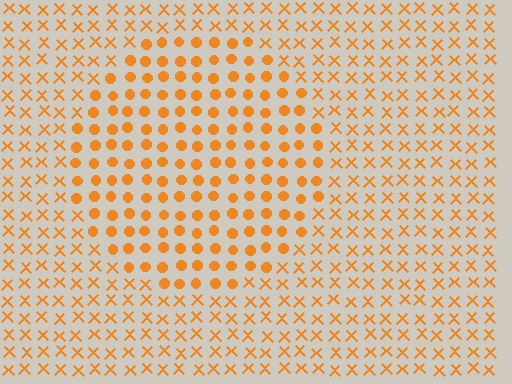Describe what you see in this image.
The image is filled with small orange elements arranged in a uniform grid. A circle-shaped region contains circles, while the surrounding area contains X marks. The boundary is defined purely by the change in element shape.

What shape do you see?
I see a circle.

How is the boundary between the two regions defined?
The boundary is defined by a change in element shape: circles inside vs. X marks outside. All elements share the same color and spacing.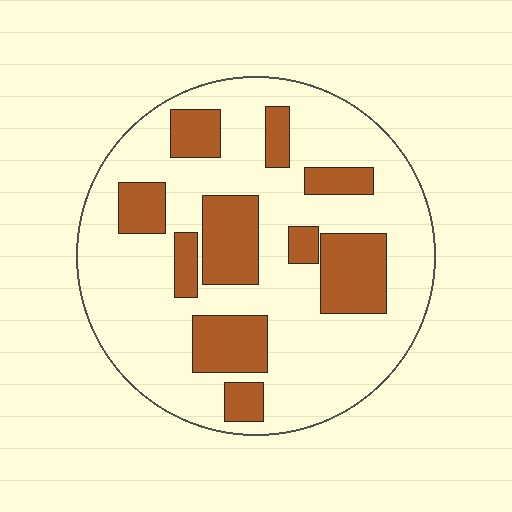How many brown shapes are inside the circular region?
10.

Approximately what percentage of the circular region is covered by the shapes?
Approximately 25%.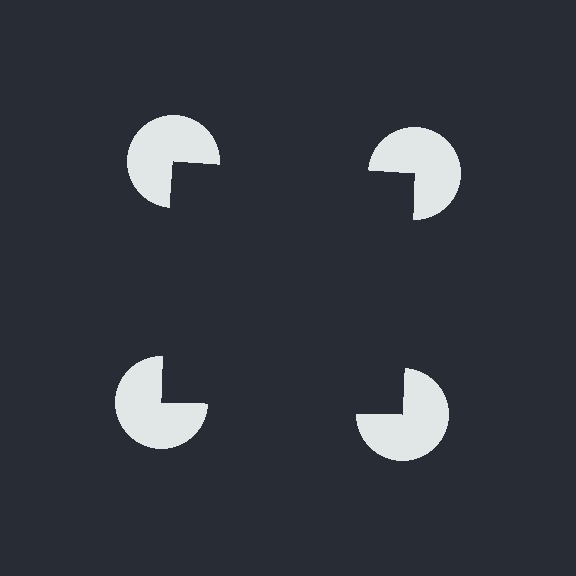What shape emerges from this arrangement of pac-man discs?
An illusory square — its edges are inferred from the aligned wedge cuts in the pac-man discs, not physically drawn.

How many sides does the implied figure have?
4 sides.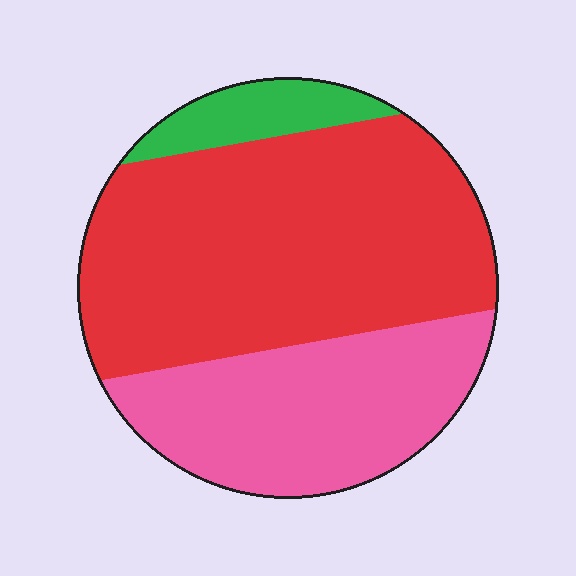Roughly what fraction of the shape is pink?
Pink takes up between a sixth and a third of the shape.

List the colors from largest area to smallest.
From largest to smallest: red, pink, green.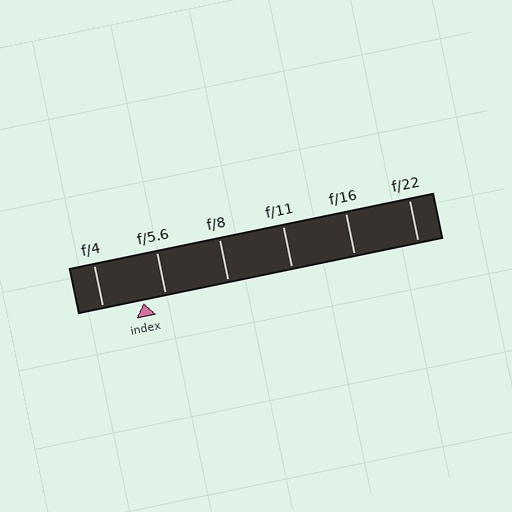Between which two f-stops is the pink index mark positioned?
The index mark is between f/4 and f/5.6.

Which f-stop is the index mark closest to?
The index mark is closest to f/5.6.